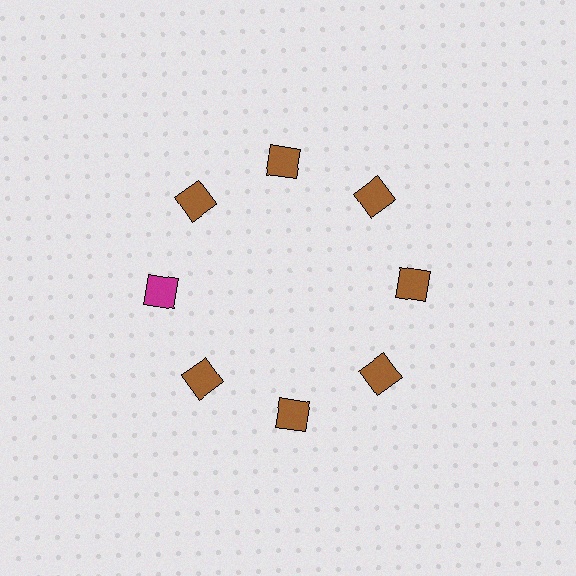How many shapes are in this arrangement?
There are 8 shapes arranged in a ring pattern.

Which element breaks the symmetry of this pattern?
The magenta square at roughly the 9 o'clock position breaks the symmetry. All other shapes are brown squares.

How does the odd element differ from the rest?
It has a different color: magenta instead of brown.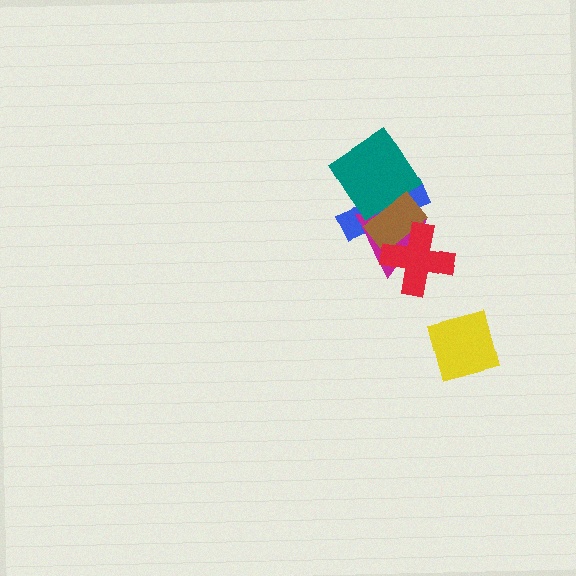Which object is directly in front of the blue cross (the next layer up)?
The magenta triangle is directly in front of the blue cross.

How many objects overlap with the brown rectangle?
4 objects overlap with the brown rectangle.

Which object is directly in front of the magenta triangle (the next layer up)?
The teal diamond is directly in front of the magenta triangle.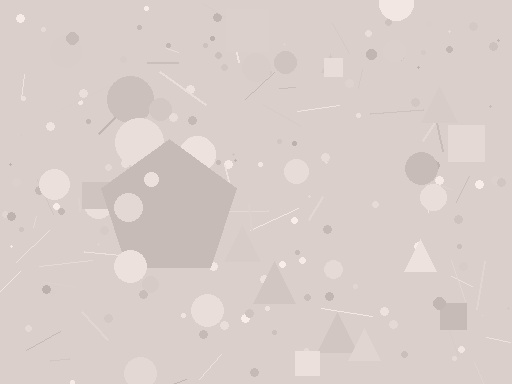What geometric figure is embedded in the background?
A pentagon is embedded in the background.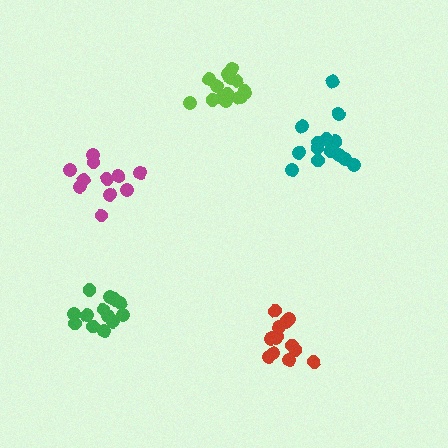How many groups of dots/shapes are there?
There are 5 groups.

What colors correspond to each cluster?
The clusters are colored: teal, magenta, red, green, lime.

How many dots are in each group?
Group 1: 15 dots, Group 2: 11 dots, Group 3: 14 dots, Group 4: 14 dots, Group 5: 16 dots (70 total).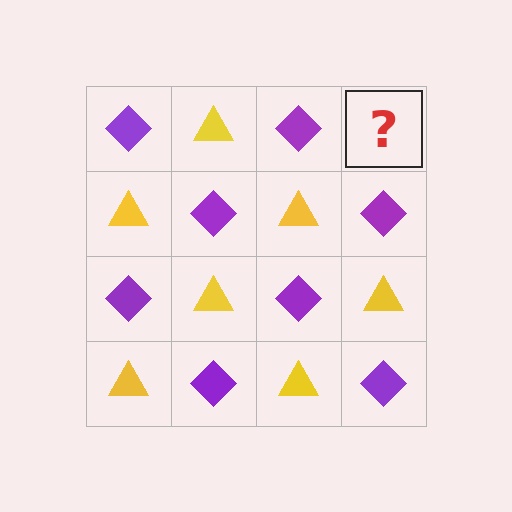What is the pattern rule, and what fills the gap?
The rule is that it alternates purple diamond and yellow triangle in a checkerboard pattern. The gap should be filled with a yellow triangle.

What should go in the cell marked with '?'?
The missing cell should contain a yellow triangle.